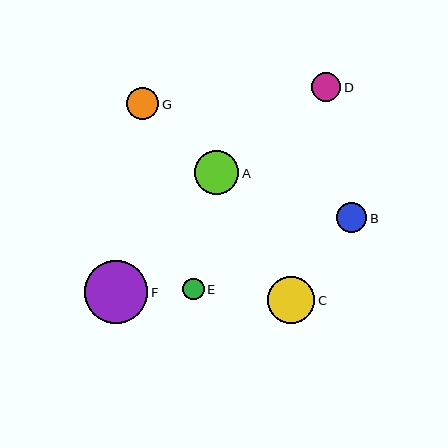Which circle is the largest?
Circle F is the largest with a size of approximately 63 pixels.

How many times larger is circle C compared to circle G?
Circle C is approximately 1.5 times the size of circle G.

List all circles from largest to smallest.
From largest to smallest: F, C, A, G, B, D, E.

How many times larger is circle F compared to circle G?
Circle F is approximately 2.0 times the size of circle G.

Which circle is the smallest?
Circle E is the smallest with a size of approximately 21 pixels.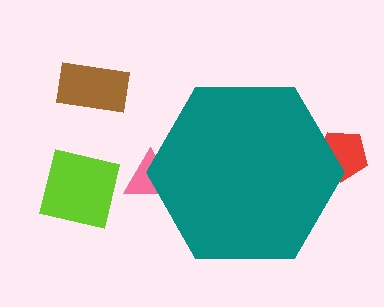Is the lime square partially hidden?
No, the lime square is fully visible.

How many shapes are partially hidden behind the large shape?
2 shapes are partially hidden.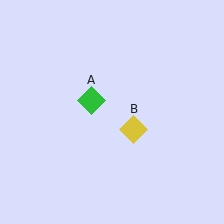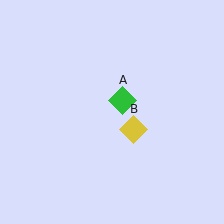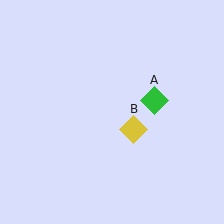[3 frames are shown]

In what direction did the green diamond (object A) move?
The green diamond (object A) moved right.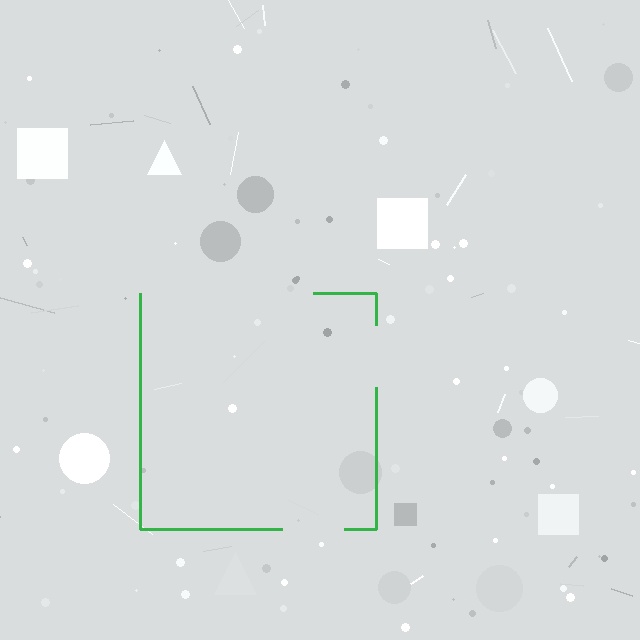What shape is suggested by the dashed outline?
The dashed outline suggests a square.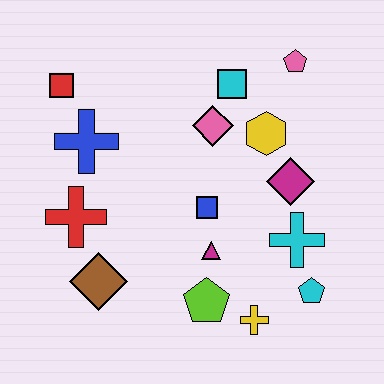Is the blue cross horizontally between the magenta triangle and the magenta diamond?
No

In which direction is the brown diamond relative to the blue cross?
The brown diamond is below the blue cross.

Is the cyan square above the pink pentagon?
No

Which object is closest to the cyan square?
The pink diamond is closest to the cyan square.